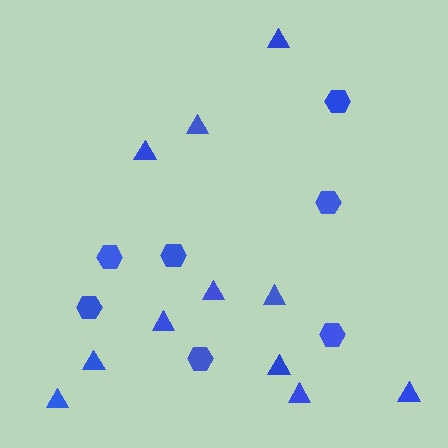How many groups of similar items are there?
There are 2 groups: one group of hexagons (7) and one group of triangles (11).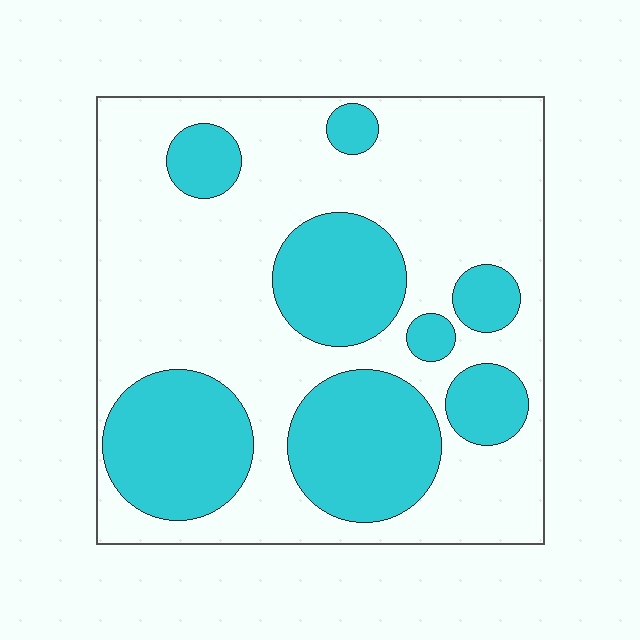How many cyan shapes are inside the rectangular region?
8.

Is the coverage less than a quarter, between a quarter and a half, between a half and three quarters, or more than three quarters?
Between a quarter and a half.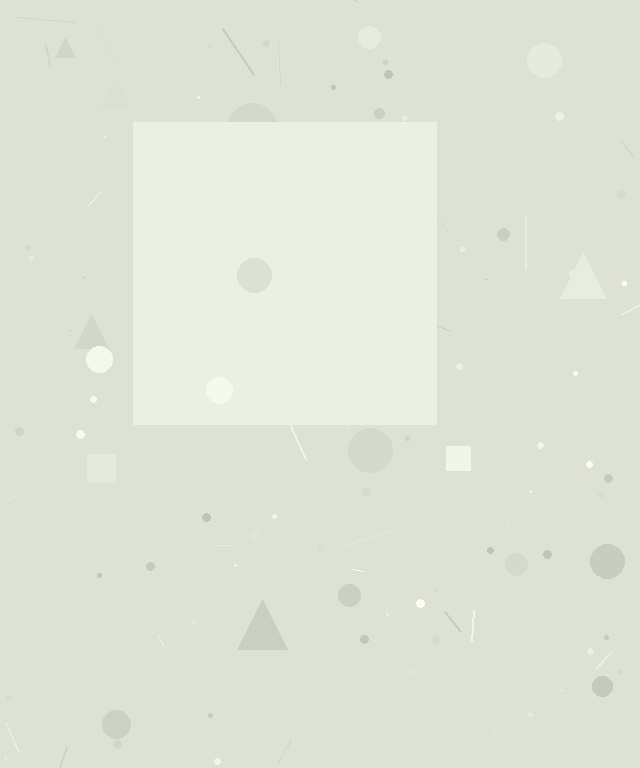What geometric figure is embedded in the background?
A square is embedded in the background.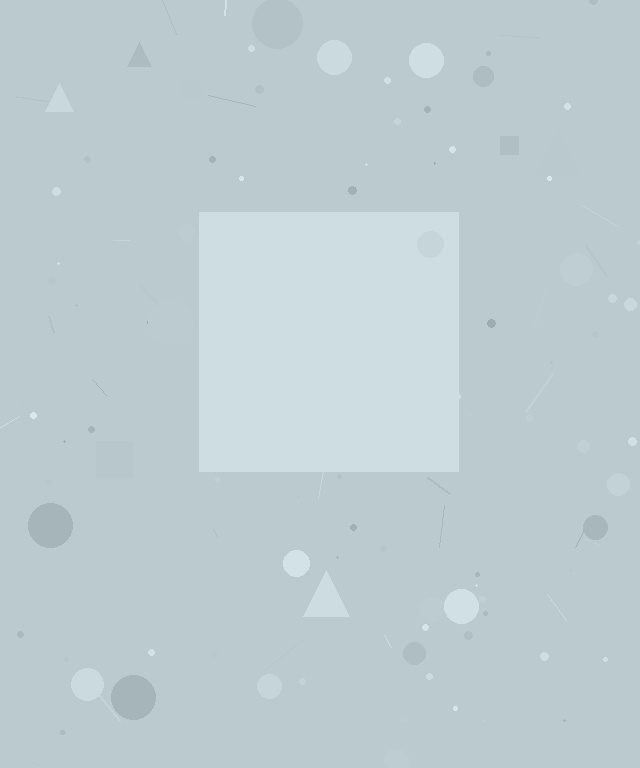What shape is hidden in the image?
A square is hidden in the image.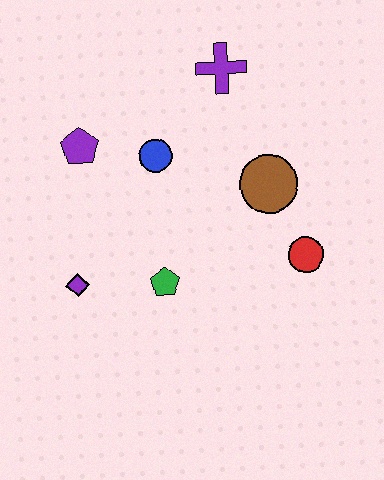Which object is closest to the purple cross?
The blue circle is closest to the purple cross.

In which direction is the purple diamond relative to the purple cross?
The purple diamond is below the purple cross.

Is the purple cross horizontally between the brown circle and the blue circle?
Yes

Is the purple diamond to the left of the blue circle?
Yes